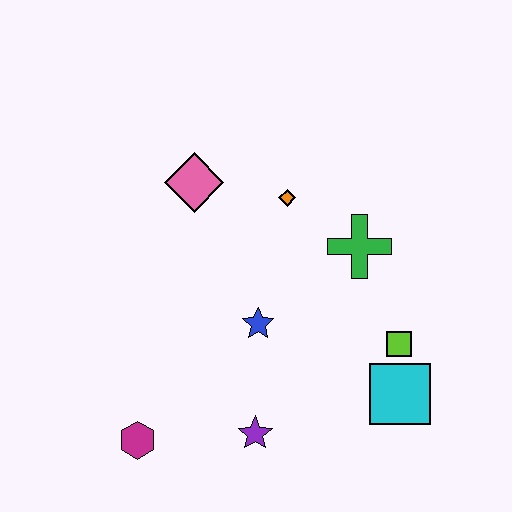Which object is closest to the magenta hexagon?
The purple star is closest to the magenta hexagon.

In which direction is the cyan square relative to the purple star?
The cyan square is to the right of the purple star.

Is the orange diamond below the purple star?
No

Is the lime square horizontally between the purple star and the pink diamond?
No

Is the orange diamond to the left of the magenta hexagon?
No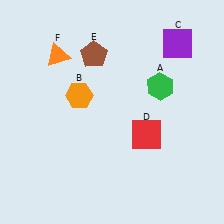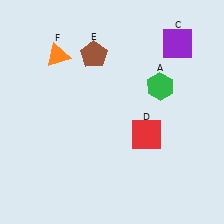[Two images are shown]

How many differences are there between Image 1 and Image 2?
There is 1 difference between the two images.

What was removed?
The orange hexagon (B) was removed in Image 2.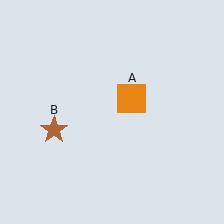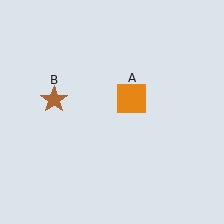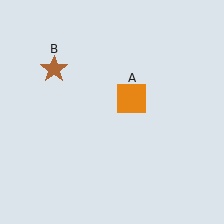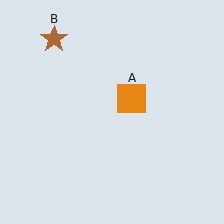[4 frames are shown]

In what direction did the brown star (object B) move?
The brown star (object B) moved up.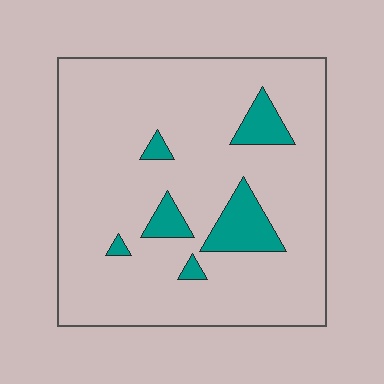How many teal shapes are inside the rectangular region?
6.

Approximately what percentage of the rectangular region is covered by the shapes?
Approximately 10%.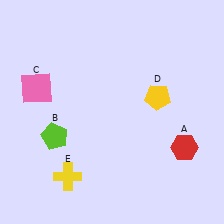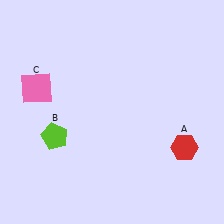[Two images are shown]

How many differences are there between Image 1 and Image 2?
There are 2 differences between the two images.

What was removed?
The yellow pentagon (D), the yellow cross (E) were removed in Image 2.